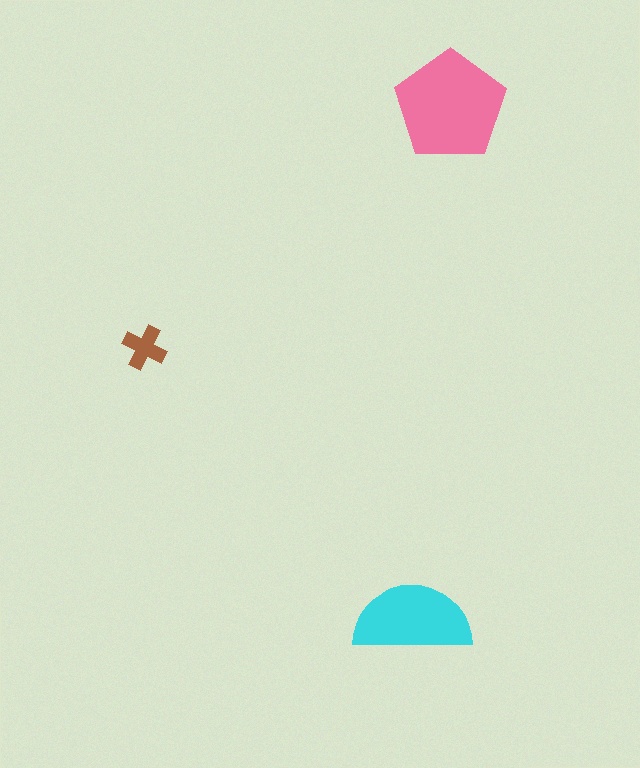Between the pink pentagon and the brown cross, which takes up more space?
The pink pentagon.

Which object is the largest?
The pink pentagon.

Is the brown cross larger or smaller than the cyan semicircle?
Smaller.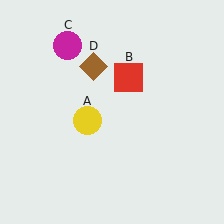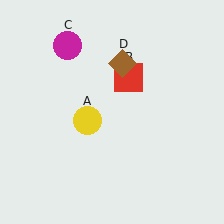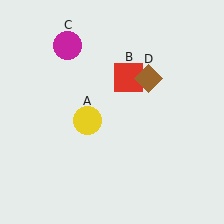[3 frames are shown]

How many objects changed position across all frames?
1 object changed position: brown diamond (object D).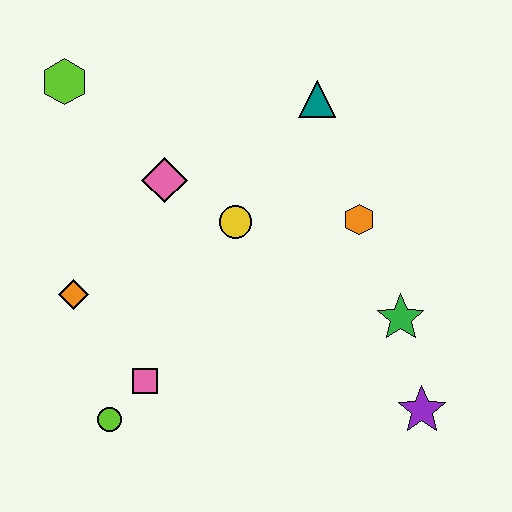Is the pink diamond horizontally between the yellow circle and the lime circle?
Yes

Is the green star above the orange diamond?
No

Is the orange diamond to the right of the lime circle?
No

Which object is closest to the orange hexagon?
The green star is closest to the orange hexagon.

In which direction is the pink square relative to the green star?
The pink square is to the left of the green star.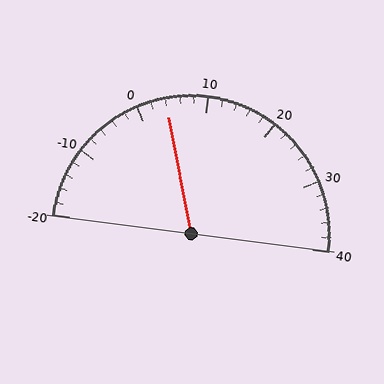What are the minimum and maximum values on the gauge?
The gauge ranges from -20 to 40.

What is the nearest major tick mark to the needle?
The nearest major tick mark is 0.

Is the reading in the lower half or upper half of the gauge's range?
The reading is in the lower half of the range (-20 to 40).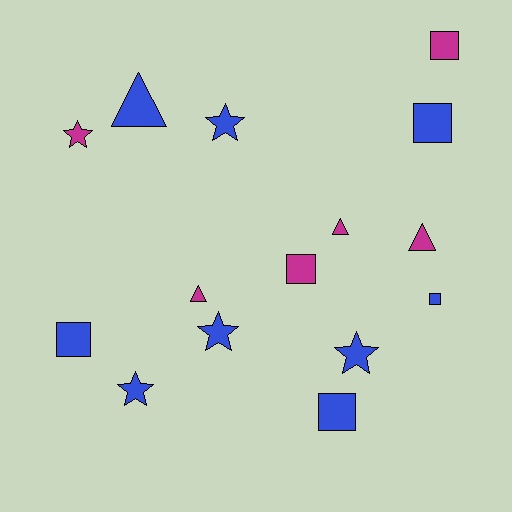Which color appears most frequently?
Blue, with 9 objects.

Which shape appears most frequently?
Square, with 6 objects.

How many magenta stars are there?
There is 1 magenta star.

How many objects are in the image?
There are 15 objects.